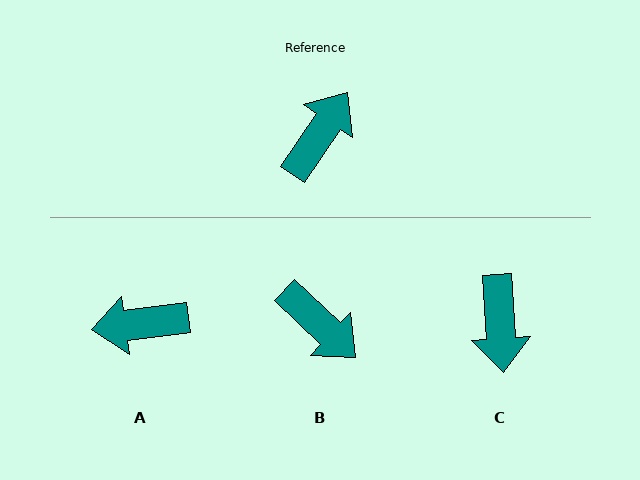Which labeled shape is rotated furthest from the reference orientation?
C, about 142 degrees away.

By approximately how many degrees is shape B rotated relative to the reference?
Approximately 99 degrees clockwise.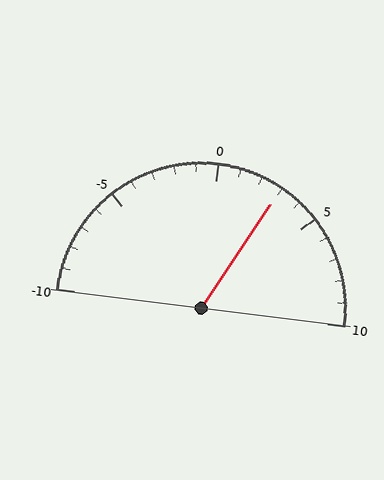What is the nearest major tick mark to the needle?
The nearest major tick mark is 5.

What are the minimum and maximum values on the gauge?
The gauge ranges from -10 to 10.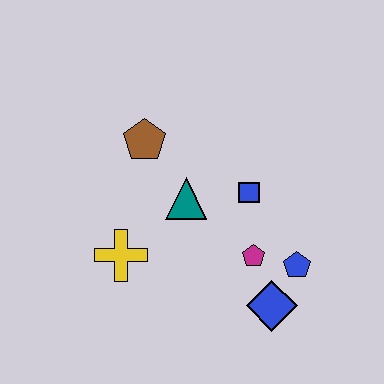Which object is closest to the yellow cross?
The teal triangle is closest to the yellow cross.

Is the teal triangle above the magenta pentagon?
Yes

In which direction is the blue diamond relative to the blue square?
The blue diamond is below the blue square.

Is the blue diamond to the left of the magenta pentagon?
No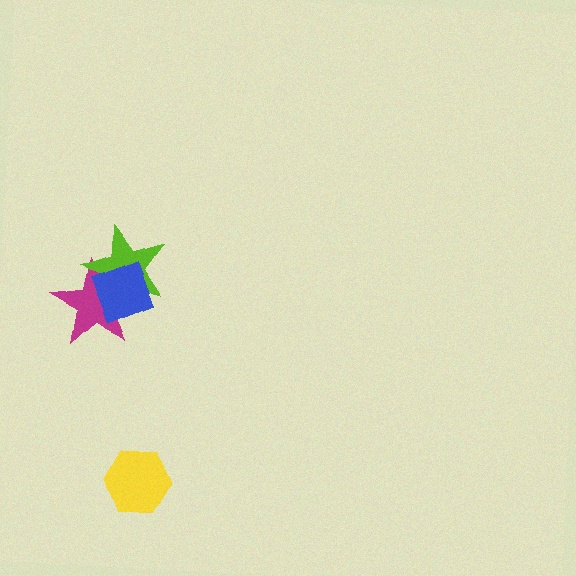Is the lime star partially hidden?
Yes, it is partially covered by another shape.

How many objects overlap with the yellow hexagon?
0 objects overlap with the yellow hexagon.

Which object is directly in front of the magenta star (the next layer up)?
The lime star is directly in front of the magenta star.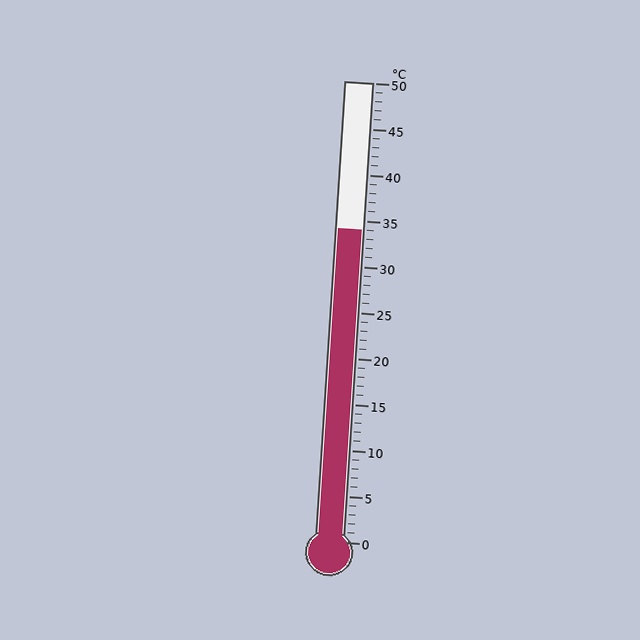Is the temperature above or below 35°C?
The temperature is below 35°C.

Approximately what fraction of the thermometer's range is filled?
The thermometer is filled to approximately 70% of its range.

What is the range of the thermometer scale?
The thermometer scale ranges from 0°C to 50°C.